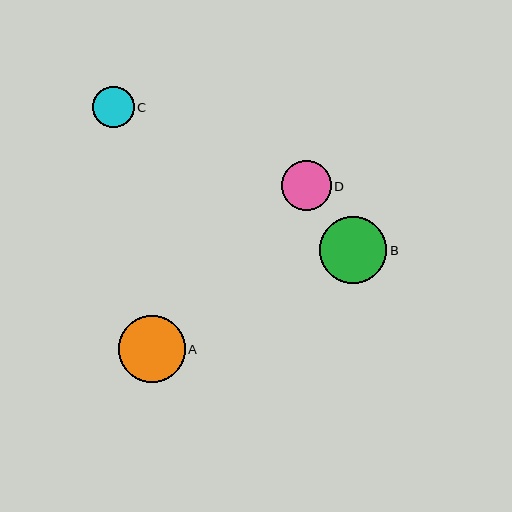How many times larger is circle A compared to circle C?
Circle A is approximately 1.6 times the size of circle C.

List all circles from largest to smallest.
From largest to smallest: B, A, D, C.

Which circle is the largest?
Circle B is the largest with a size of approximately 67 pixels.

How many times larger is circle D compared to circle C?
Circle D is approximately 1.2 times the size of circle C.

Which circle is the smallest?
Circle C is the smallest with a size of approximately 41 pixels.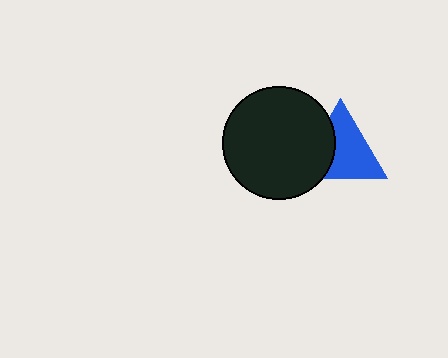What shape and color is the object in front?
The object in front is a black circle.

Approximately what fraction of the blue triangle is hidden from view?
Roughly 34% of the blue triangle is hidden behind the black circle.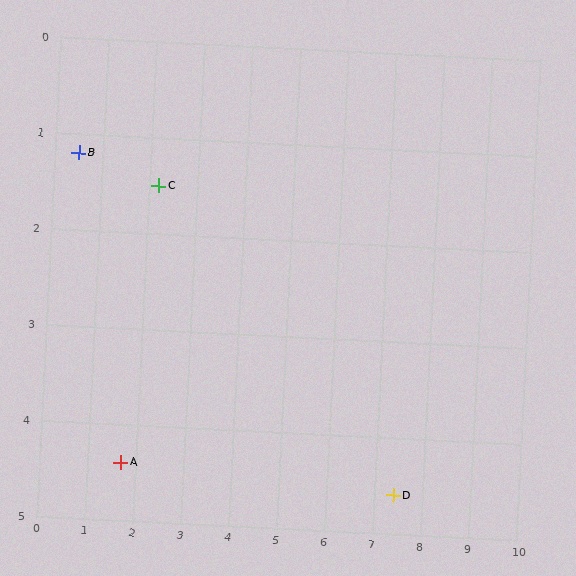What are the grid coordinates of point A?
Point A is at approximately (1.7, 4.4).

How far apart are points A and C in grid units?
Points A and C are about 2.9 grid units apart.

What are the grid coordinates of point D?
Point D is at approximately (7.4, 4.6).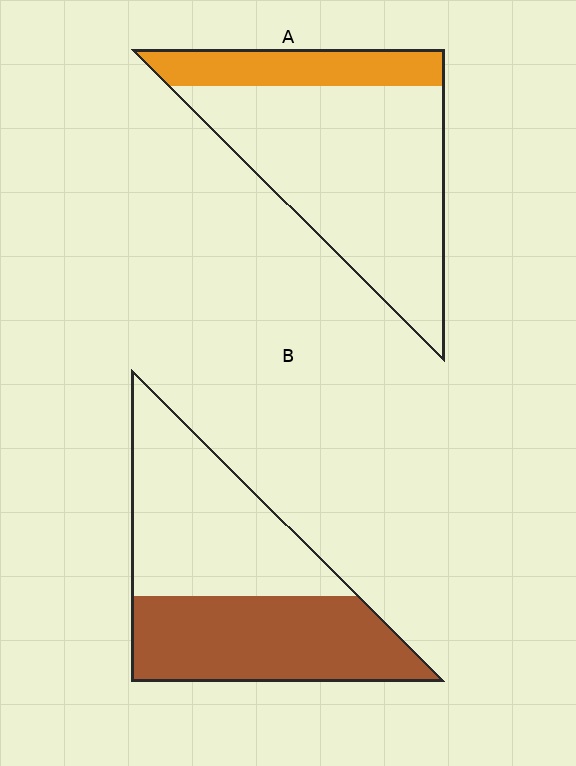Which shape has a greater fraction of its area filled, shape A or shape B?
Shape B.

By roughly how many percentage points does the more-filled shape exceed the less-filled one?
By roughly 25 percentage points (B over A).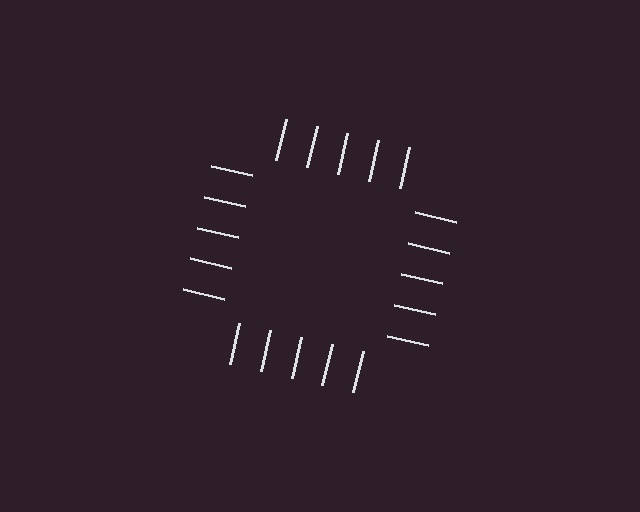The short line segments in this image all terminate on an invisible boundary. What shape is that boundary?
An illusory square — the line segments terminate on its edges but no continuous stroke is drawn.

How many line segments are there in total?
20 — 5 along each of the 4 edges.